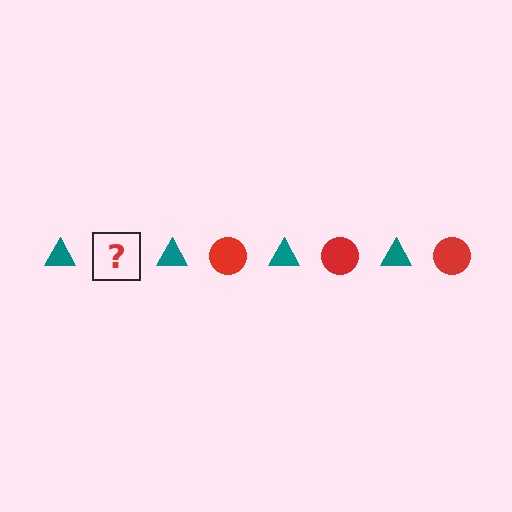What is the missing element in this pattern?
The missing element is a red circle.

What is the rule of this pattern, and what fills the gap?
The rule is that the pattern alternates between teal triangle and red circle. The gap should be filled with a red circle.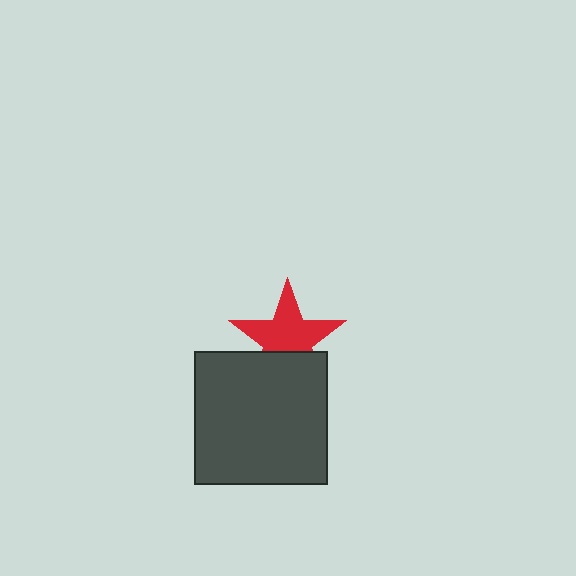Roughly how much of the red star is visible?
Most of it is visible (roughly 68%).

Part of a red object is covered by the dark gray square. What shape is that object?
It is a star.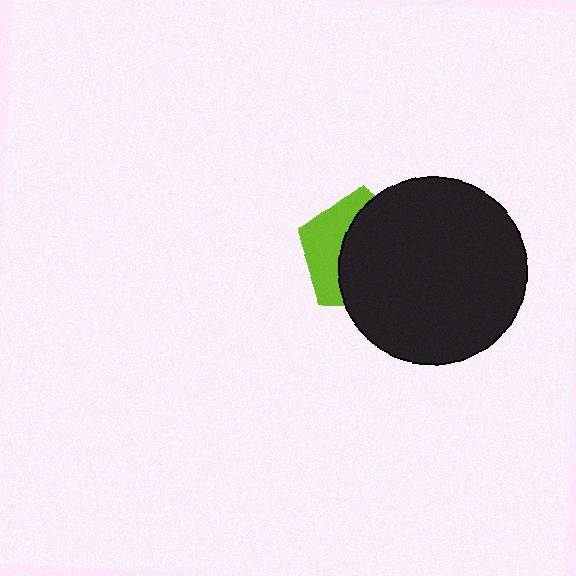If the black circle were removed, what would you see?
You would see the complete lime pentagon.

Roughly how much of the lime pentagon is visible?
A small part of it is visible (roughly 36%).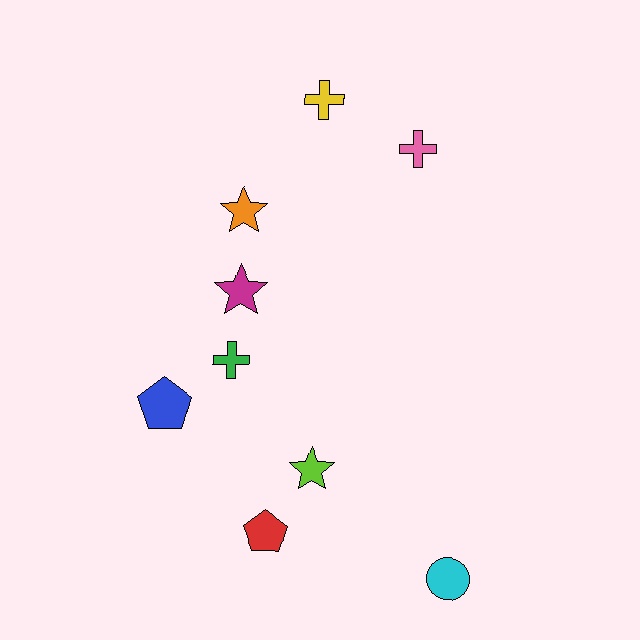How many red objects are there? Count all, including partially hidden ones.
There is 1 red object.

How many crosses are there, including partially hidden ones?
There are 3 crosses.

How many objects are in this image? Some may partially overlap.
There are 9 objects.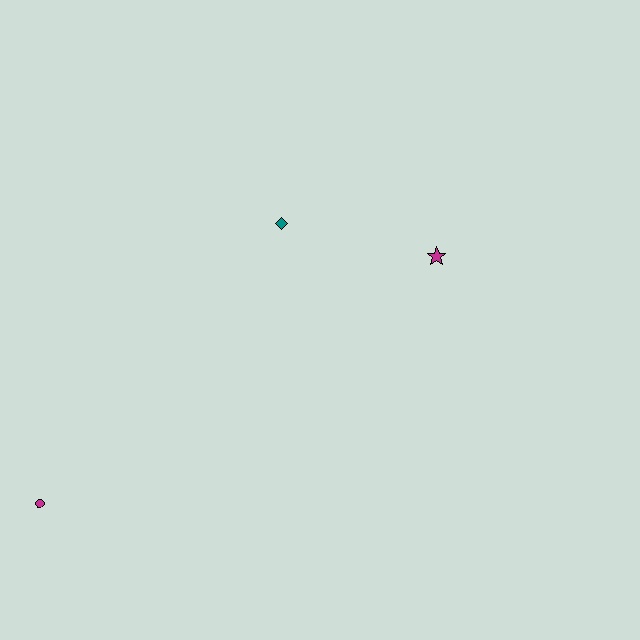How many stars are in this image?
There is 1 star.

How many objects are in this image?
There are 3 objects.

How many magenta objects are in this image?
There are 2 magenta objects.